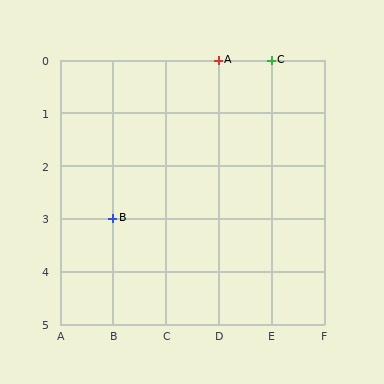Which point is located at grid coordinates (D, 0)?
Point A is at (D, 0).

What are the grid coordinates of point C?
Point C is at grid coordinates (E, 0).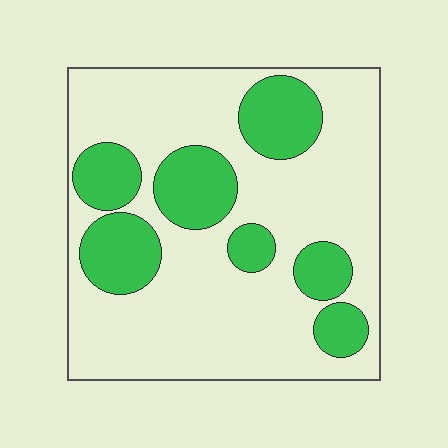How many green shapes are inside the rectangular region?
7.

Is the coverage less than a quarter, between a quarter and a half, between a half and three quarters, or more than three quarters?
Between a quarter and a half.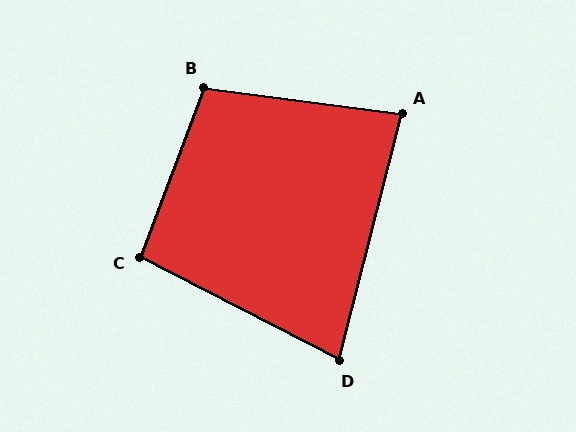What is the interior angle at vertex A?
Approximately 83 degrees (acute).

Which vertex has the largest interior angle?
B, at approximately 103 degrees.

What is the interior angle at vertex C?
Approximately 97 degrees (obtuse).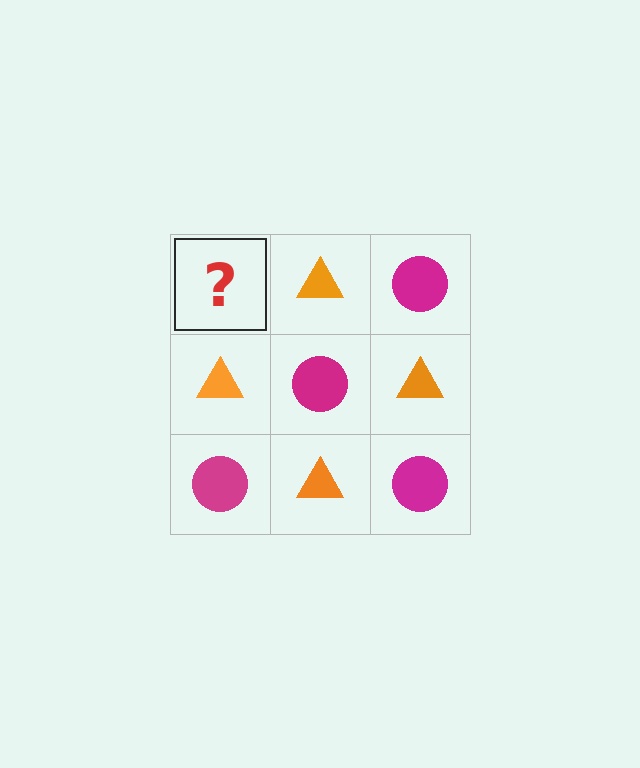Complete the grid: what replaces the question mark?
The question mark should be replaced with a magenta circle.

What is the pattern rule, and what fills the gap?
The rule is that it alternates magenta circle and orange triangle in a checkerboard pattern. The gap should be filled with a magenta circle.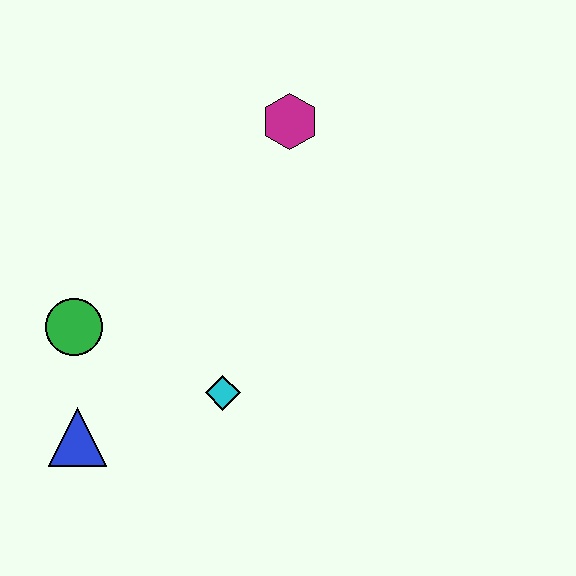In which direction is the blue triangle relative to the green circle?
The blue triangle is below the green circle.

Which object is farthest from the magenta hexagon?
The blue triangle is farthest from the magenta hexagon.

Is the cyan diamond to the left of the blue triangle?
No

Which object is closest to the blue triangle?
The green circle is closest to the blue triangle.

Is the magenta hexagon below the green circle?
No